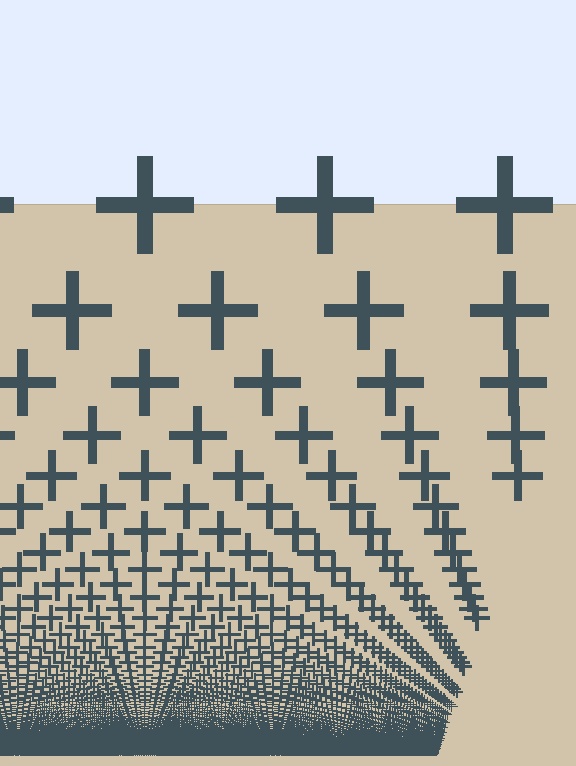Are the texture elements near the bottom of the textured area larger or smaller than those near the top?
Smaller. The gradient is inverted — elements near the bottom are smaller and denser.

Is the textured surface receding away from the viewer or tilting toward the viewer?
The surface appears to tilt toward the viewer. Texture elements get larger and sparser toward the top.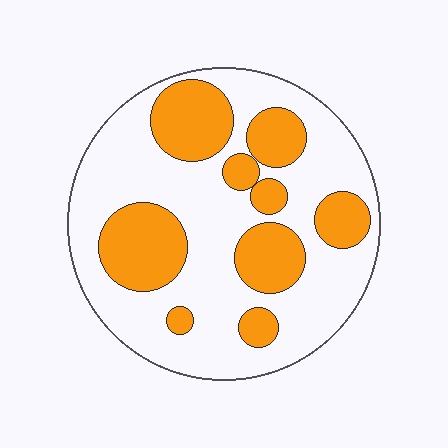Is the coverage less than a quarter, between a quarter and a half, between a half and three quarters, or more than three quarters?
Between a quarter and a half.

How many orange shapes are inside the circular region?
9.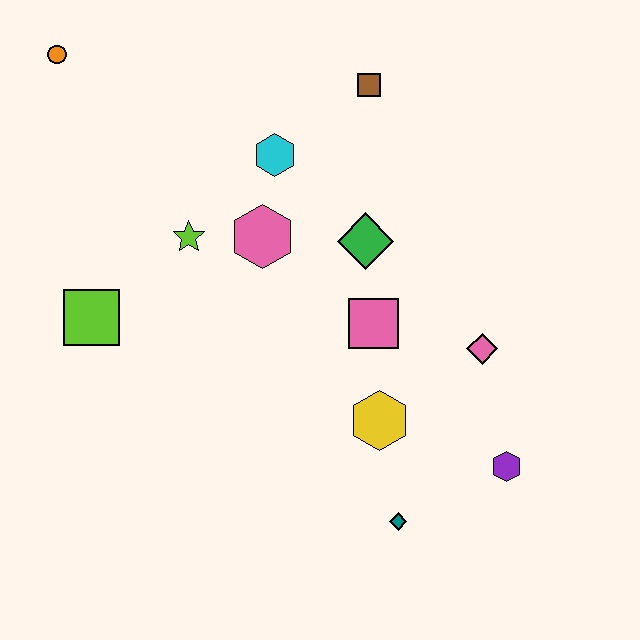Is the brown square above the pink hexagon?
Yes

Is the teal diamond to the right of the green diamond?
Yes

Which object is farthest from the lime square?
The purple hexagon is farthest from the lime square.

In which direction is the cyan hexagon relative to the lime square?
The cyan hexagon is to the right of the lime square.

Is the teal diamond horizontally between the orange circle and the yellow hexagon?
No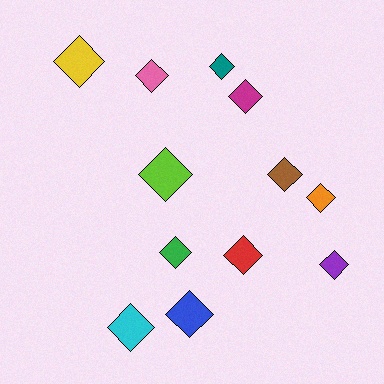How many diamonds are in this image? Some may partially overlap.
There are 12 diamonds.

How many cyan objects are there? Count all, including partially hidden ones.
There is 1 cyan object.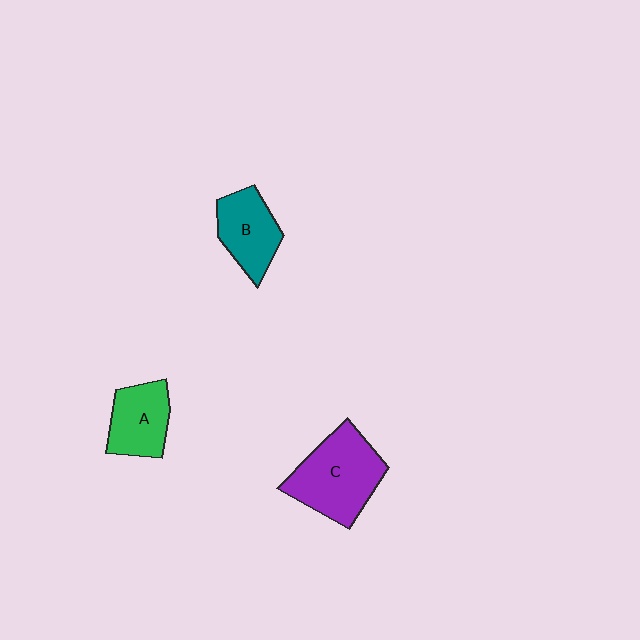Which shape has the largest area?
Shape C (purple).